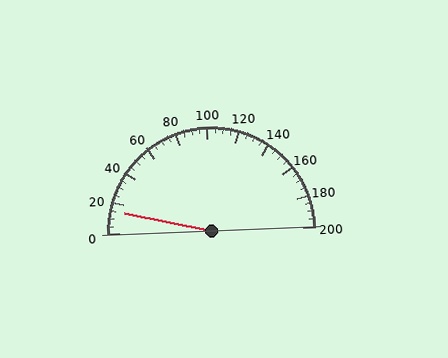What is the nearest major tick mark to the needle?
The nearest major tick mark is 20.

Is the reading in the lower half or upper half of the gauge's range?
The reading is in the lower half of the range (0 to 200).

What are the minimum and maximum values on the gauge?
The gauge ranges from 0 to 200.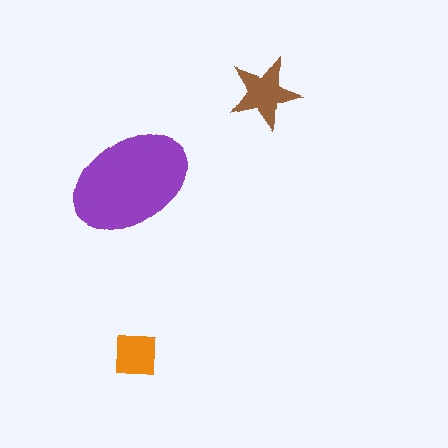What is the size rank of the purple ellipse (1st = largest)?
1st.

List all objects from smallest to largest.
The orange square, the brown star, the purple ellipse.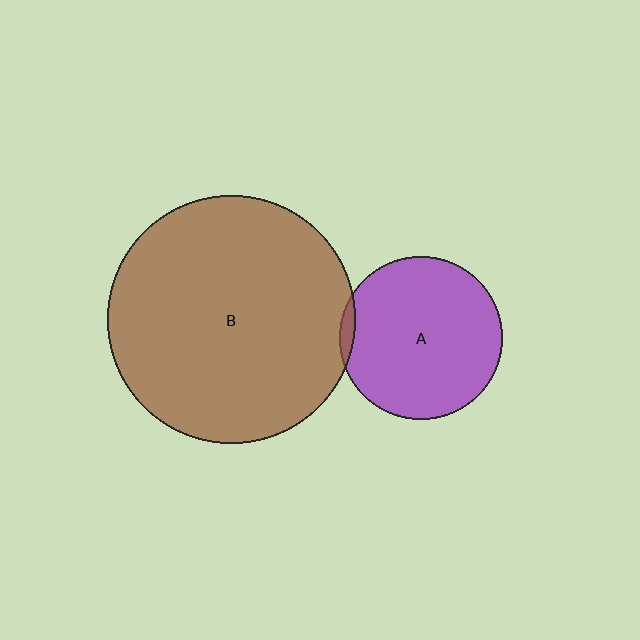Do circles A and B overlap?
Yes.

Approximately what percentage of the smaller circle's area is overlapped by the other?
Approximately 5%.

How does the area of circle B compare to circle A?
Approximately 2.3 times.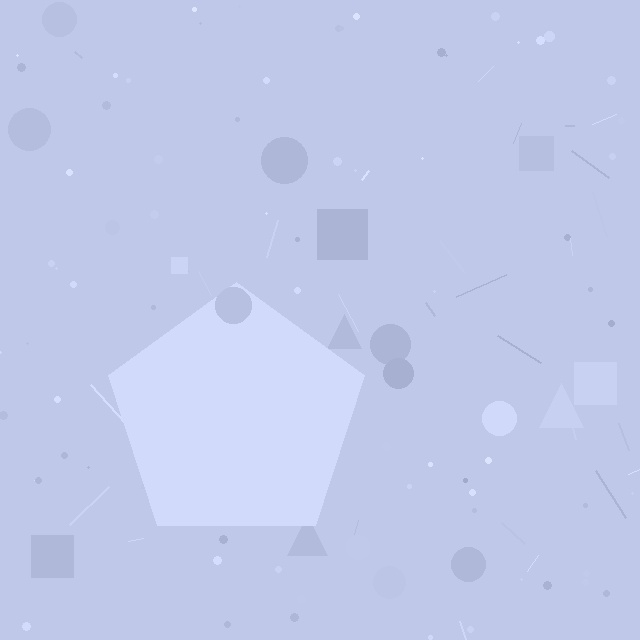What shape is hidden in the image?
A pentagon is hidden in the image.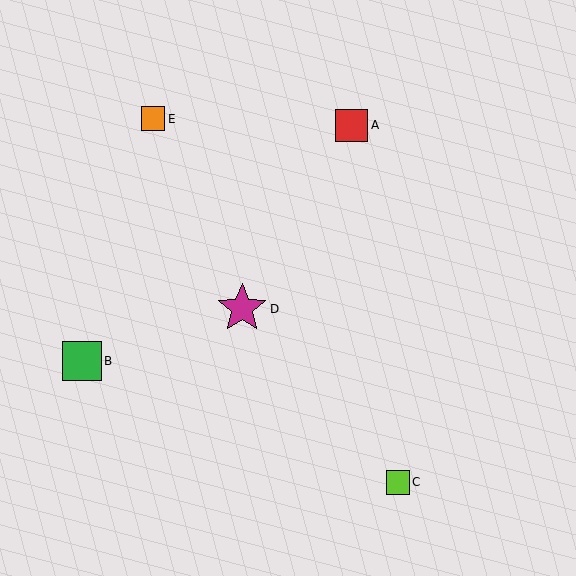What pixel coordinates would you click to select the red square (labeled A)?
Click at (352, 125) to select the red square A.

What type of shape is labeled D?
Shape D is a magenta star.